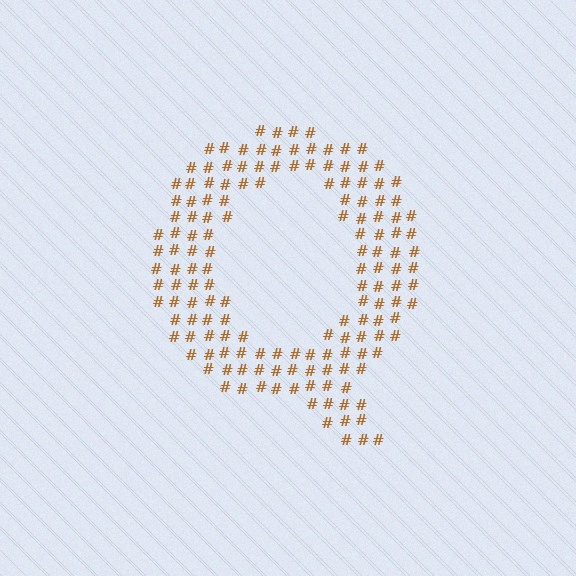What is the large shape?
The large shape is the letter Q.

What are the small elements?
The small elements are hash symbols.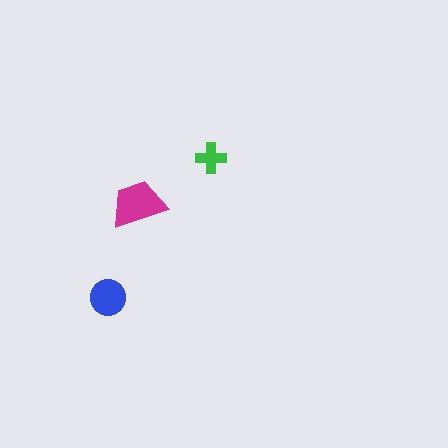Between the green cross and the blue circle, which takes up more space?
The blue circle.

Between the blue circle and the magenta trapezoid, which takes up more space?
The magenta trapezoid.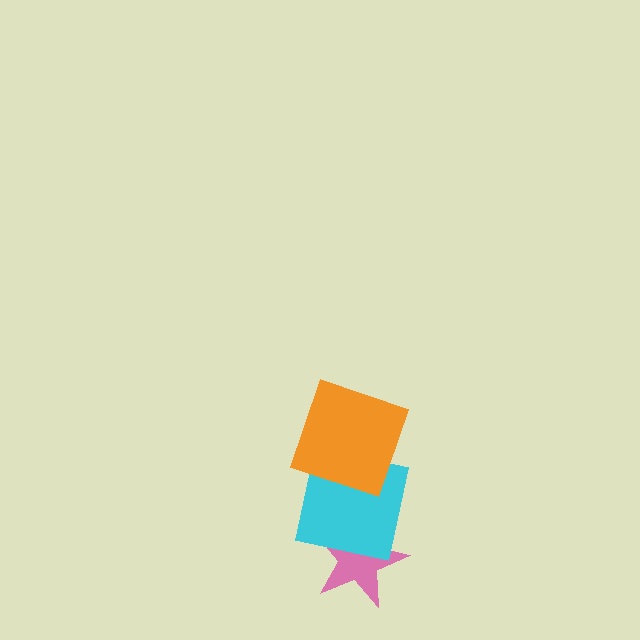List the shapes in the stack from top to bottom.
From top to bottom: the orange square, the cyan square, the pink star.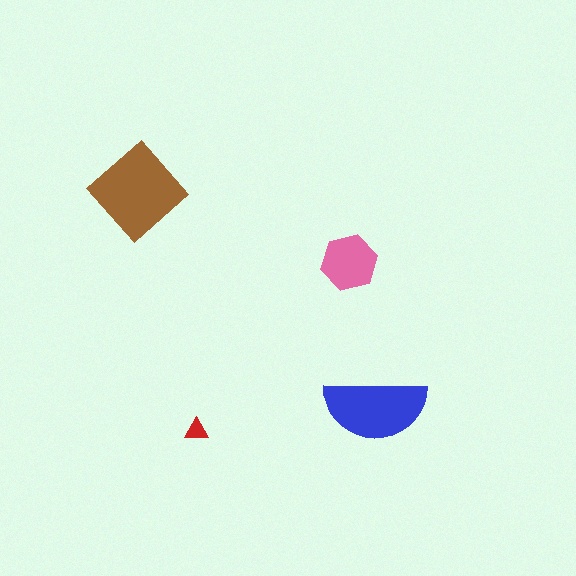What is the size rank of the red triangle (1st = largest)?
4th.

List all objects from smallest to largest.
The red triangle, the pink hexagon, the blue semicircle, the brown diamond.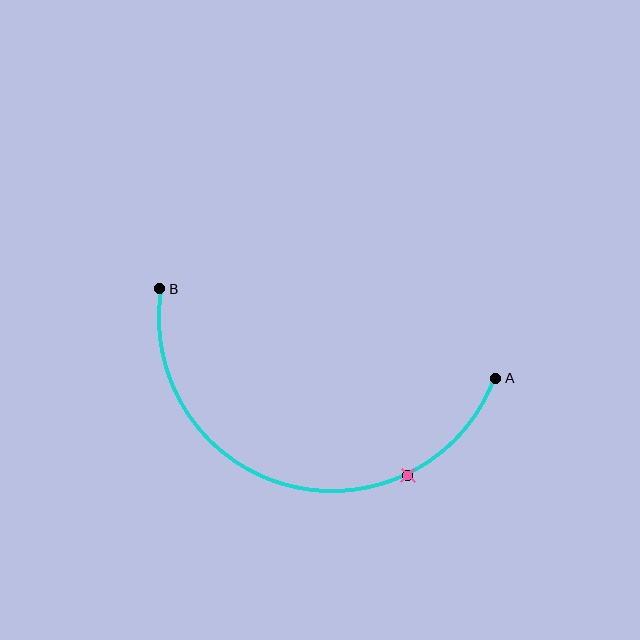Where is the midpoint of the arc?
The arc midpoint is the point on the curve farthest from the straight line joining A and B. It sits below that line.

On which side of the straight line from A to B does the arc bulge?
The arc bulges below the straight line connecting A and B.